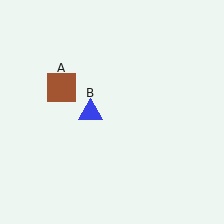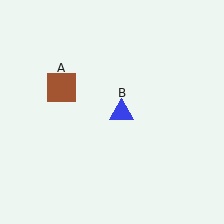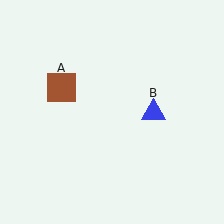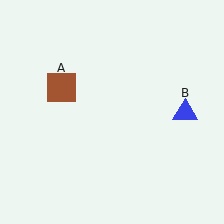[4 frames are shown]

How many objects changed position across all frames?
1 object changed position: blue triangle (object B).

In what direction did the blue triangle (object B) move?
The blue triangle (object B) moved right.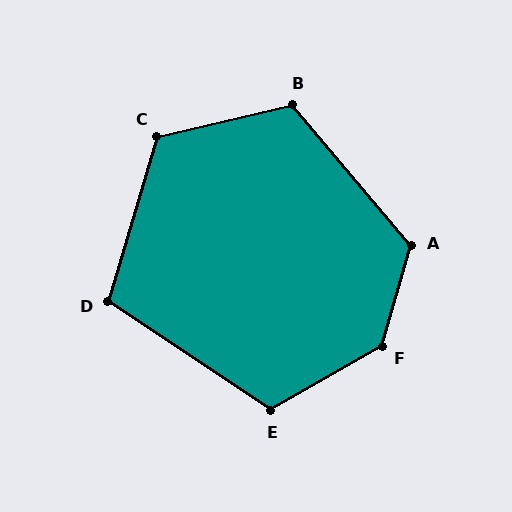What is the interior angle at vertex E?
Approximately 116 degrees (obtuse).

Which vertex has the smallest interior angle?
D, at approximately 107 degrees.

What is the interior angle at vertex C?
Approximately 120 degrees (obtuse).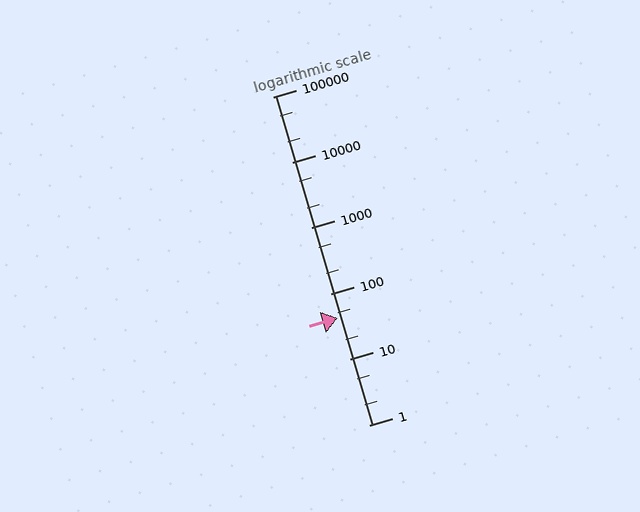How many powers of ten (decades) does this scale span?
The scale spans 5 decades, from 1 to 100000.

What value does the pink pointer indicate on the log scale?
The pointer indicates approximately 43.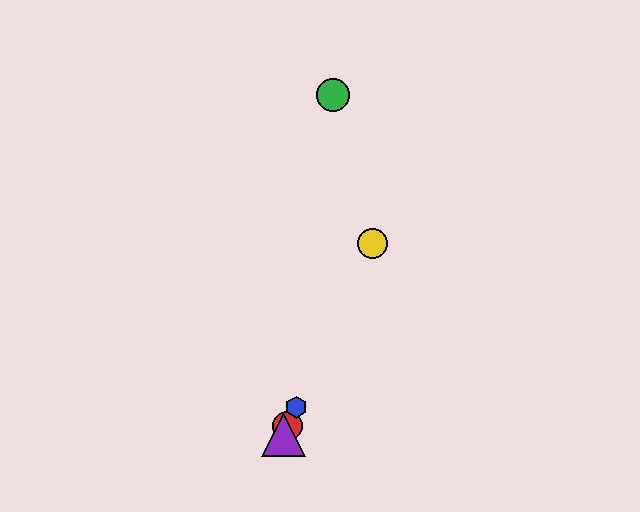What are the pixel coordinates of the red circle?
The red circle is at (287, 426).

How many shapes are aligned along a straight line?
4 shapes (the red circle, the blue hexagon, the yellow circle, the purple triangle) are aligned along a straight line.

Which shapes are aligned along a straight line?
The red circle, the blue hexagon, the yellow circle, the purple triangle are aligned along a straight line.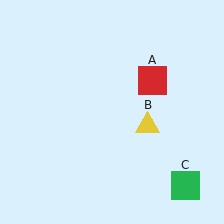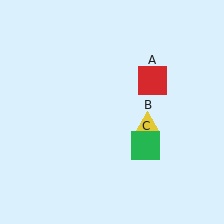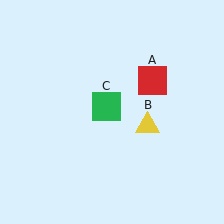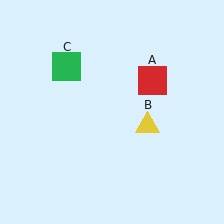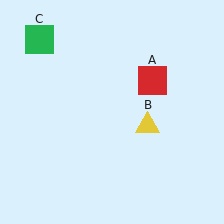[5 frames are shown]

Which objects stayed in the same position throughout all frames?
Red square (object A) and yellow triangle (object B) remained stationary.